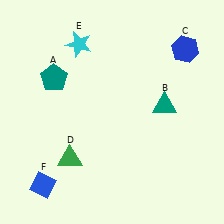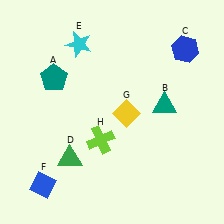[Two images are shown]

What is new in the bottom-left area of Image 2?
A lime cross (H) was added in the bottom-left area of Image 2.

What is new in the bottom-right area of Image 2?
A yellow diamond (G) was added in the bottom-right area of Image 2.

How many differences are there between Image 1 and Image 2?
There are 2 differences between the two images.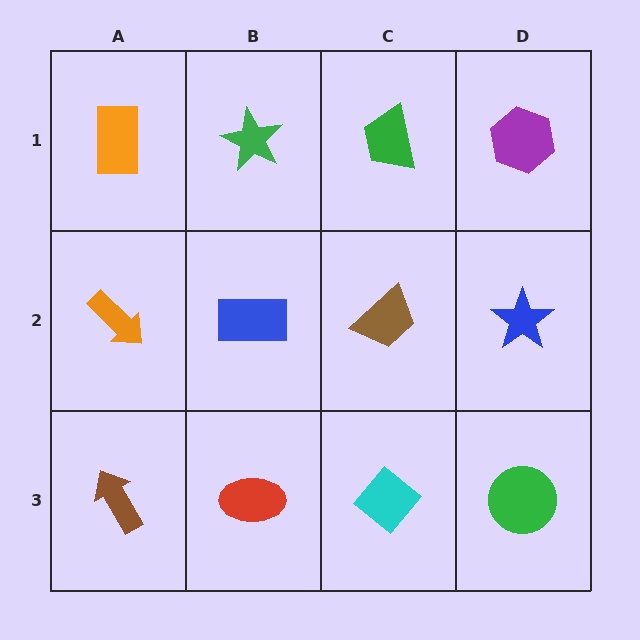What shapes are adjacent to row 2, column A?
An orange rectangle (row 1, column A), a brown arrow (row 3, column A), a blue rectangle (row 2, column B).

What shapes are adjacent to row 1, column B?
A blue rectangle (row 2, column B), an orange rectangle (row 1, column A), a green trapezoid (row 1, column C).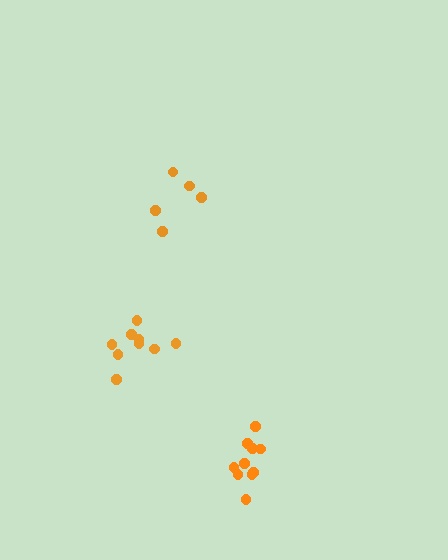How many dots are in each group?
Group 1: 5 dots, Group 2: 10 dots, Group 3: 9 dots (24 total).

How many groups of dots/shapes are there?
There are 3 groups.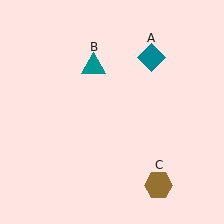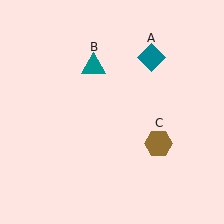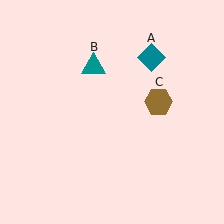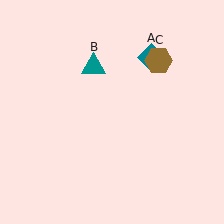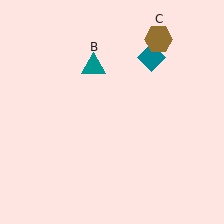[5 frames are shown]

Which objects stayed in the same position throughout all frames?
Teal diamond (object A) and teal triangle (object B) remained stationary.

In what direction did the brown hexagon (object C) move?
The brown hexagon (object C) moved up.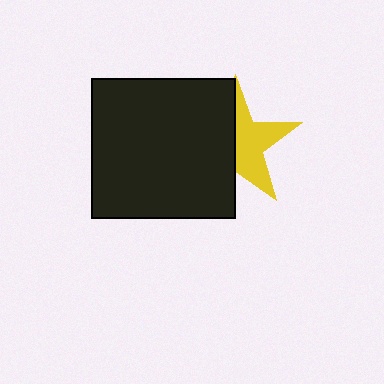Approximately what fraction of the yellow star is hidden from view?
Roughly 49% of the yellow star is hidden behind the black rectangle.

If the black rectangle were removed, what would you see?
You would see the complete yellow star.